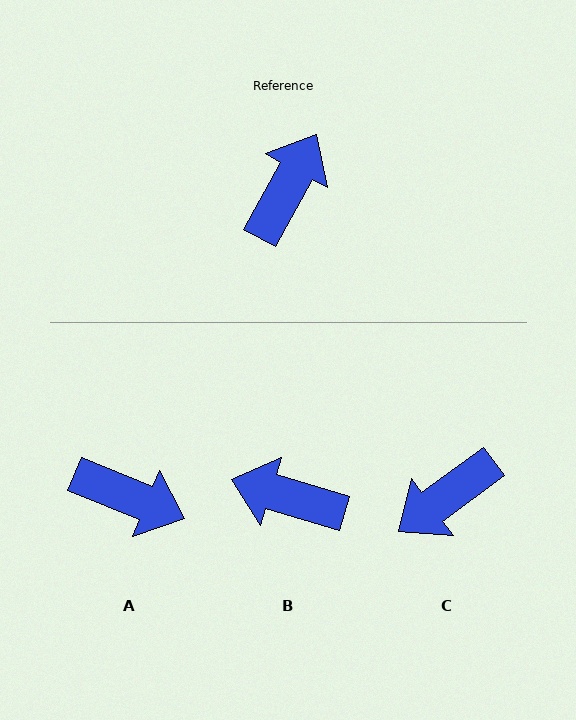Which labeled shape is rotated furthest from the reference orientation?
C, about 155 degrees away.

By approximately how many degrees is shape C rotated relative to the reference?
Approximately 155 degrees counter-clockwise.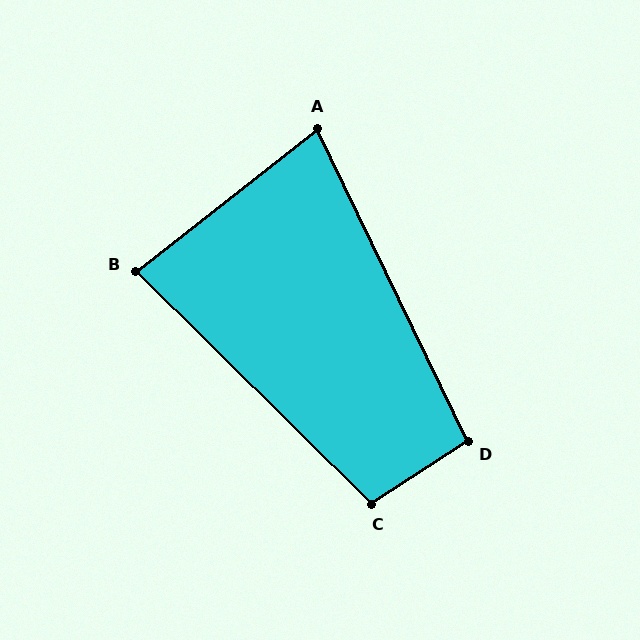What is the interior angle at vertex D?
Approximately 97 degrees (obtuse).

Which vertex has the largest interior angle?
C, at approximately 102 degrees.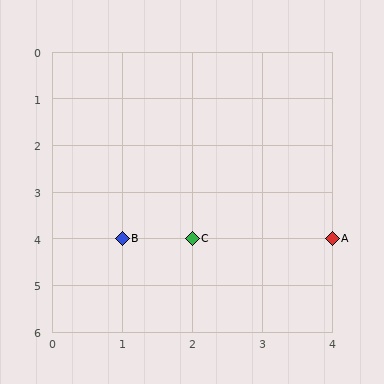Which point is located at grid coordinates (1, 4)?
Point B is at (1, 4).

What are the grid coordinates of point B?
Point B is at grid coordinates (1, 4).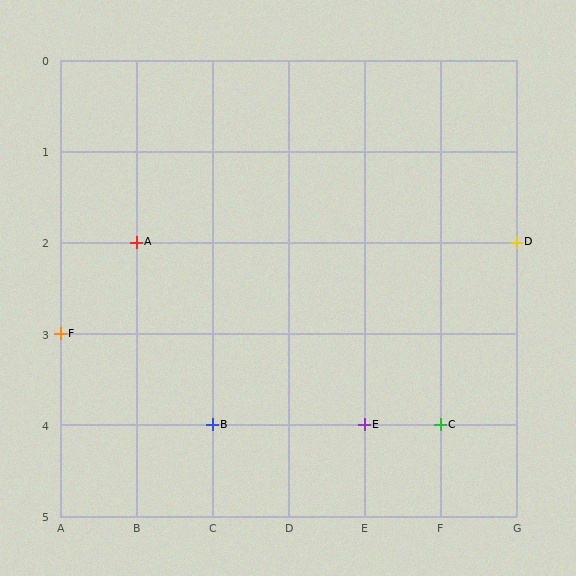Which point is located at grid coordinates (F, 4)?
Point C is at (F, 4).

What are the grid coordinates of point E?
Point E is at grid coordinates (E, 4).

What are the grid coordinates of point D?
Point D is at grid coordinates (G, 2).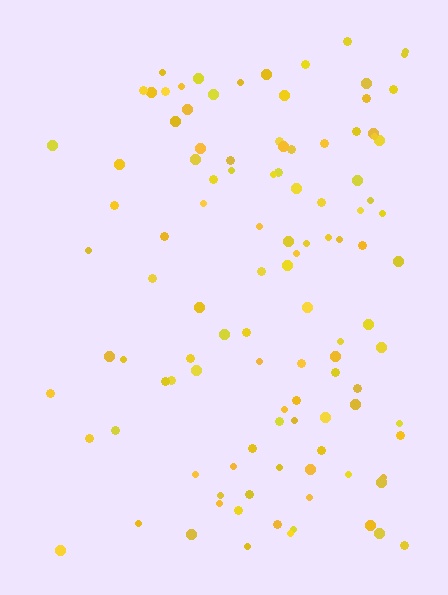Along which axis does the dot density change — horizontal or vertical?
Horizontal.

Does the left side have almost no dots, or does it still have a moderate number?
Still a moderate number, just noticeably fewer than the right.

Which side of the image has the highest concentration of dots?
The right.